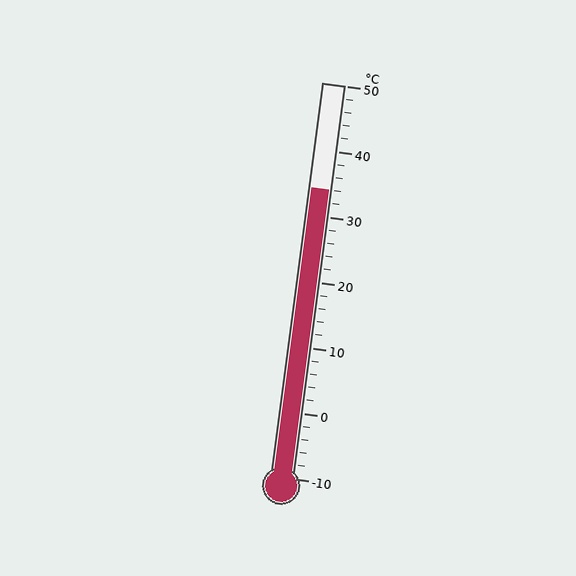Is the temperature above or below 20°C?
The temperature is above 20°C.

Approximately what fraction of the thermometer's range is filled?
The thermometer is filled to approximately 75% of its range.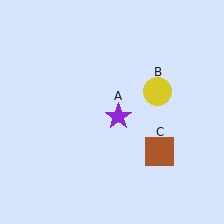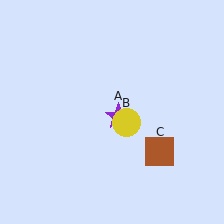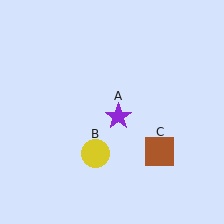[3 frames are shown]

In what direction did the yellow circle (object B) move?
The yellow circle (object B) moved down and to the left.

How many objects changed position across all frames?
1 object changed position: yellow circle (object B).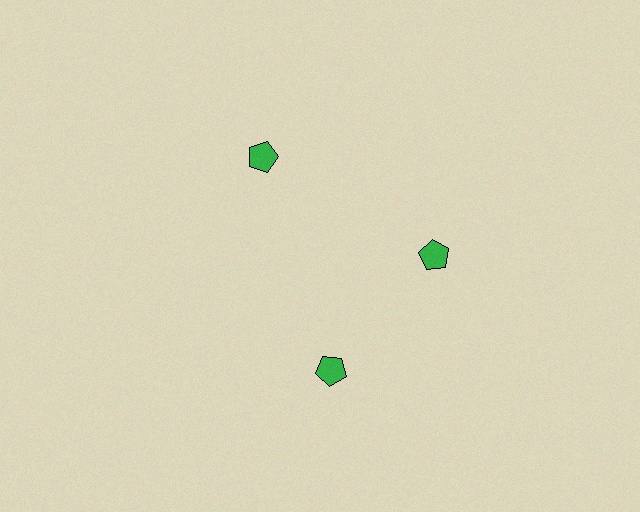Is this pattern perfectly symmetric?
No. The 3 green pentagons are arranged in a ring, but one element near the 7 o'clock position is rotated out of alignment along the ring, breaking the 3-fold rotational symmetry.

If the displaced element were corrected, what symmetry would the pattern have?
It would have 3-fold rotational symmetry — the pattern would map onto itself every 120 degrees.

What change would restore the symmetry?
The symmetry would be restored by rotating it back into even spacing with its neighbors so that all 3 pentagons sit at equal angles and equal distance from the center.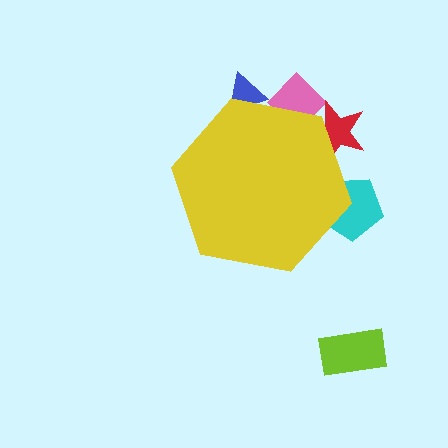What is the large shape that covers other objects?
A yellow hexagon.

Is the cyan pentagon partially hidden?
Yes, the cyan pentagon is partially hidden behind the yellow hexagon.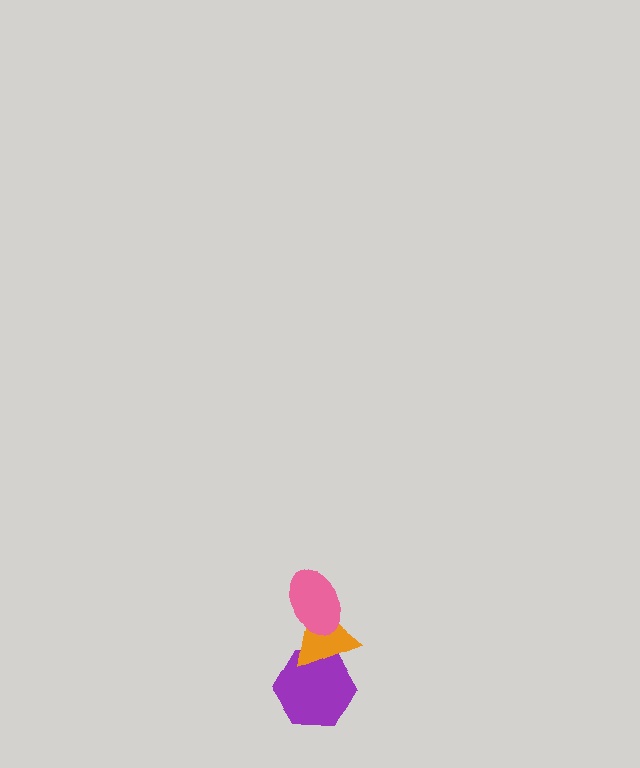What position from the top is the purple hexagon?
The purple hexagon is 3rd from the top.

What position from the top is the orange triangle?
The orange triangle is 2nd from the top.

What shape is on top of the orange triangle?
The pink ellipse is on top of the orange triangle.